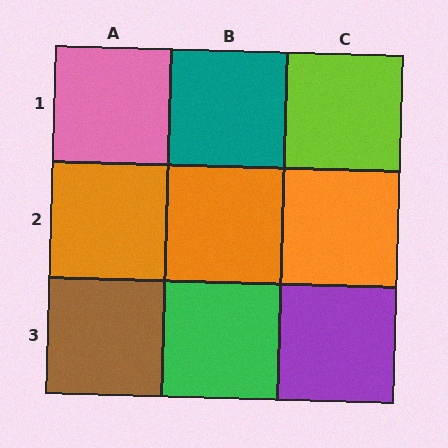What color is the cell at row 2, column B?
Orange.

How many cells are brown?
1 cell is brown.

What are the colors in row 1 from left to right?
Pink, teal, lime.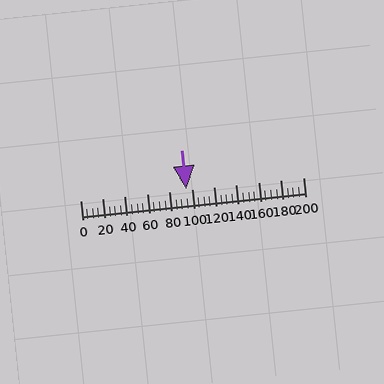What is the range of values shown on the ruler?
The ruler shows values from 0 to 200.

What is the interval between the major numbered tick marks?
The major tick marks are spaced 20 units apart.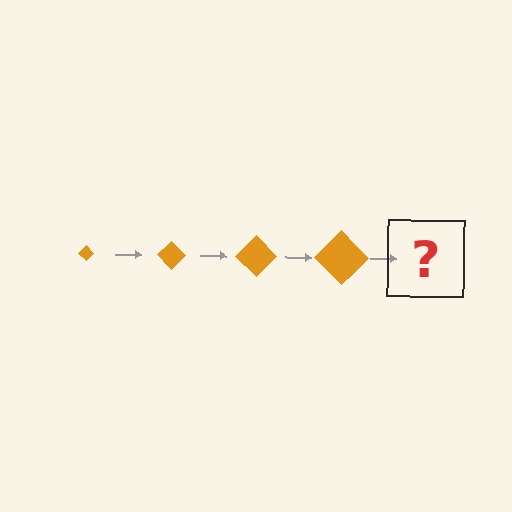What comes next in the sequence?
The next element should be an orange diamond, larger than the previous one.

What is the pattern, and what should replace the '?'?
The pattern is that the diamond gets progressively larger each step. The '?' should be an orange diamond, larger than the previous one.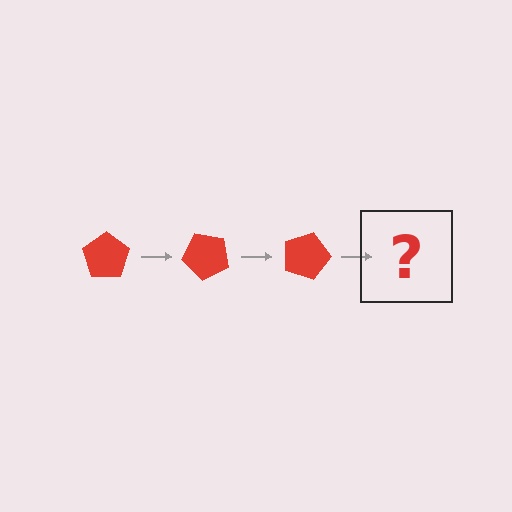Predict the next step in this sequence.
The next step is a red pentagon rotated 135 degrees.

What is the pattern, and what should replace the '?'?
The pattern is that the pentagon rotates 45 degrees each step. The '?' should be a red pentagon rotated 135 degrees.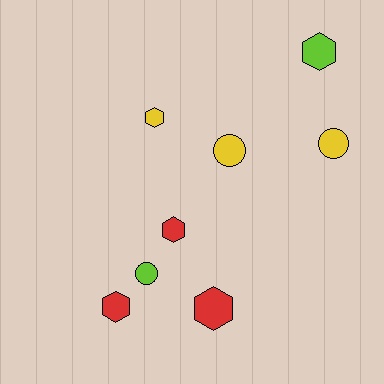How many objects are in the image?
There are 8 objects.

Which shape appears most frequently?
Hexagon, with 5 objects.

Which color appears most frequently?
Yellow, with 3 objects.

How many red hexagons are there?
There are 3 red hexagons.